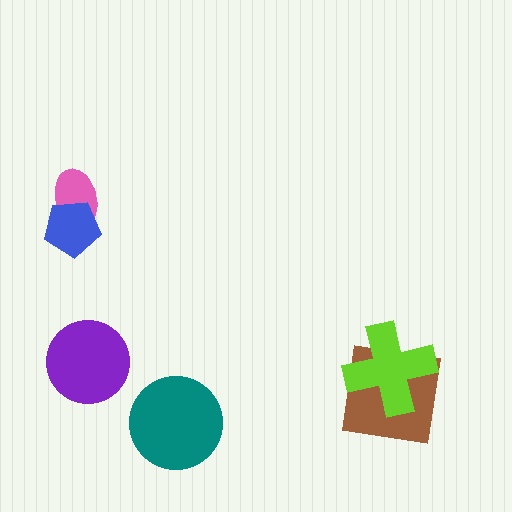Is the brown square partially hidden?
Yes, it is partially covered by another shape.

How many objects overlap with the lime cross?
1 object overlaps with the lime cross.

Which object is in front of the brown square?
The lime cross is in front of the brown square.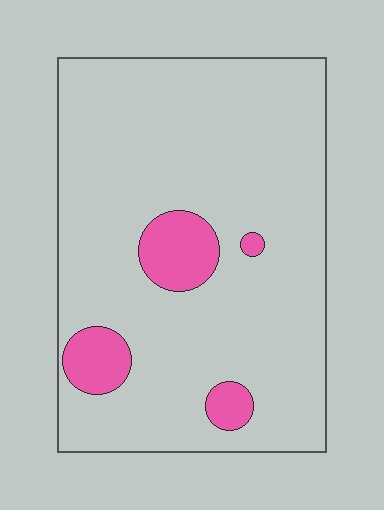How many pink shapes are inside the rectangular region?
4.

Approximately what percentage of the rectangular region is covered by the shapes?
Approximately 10%.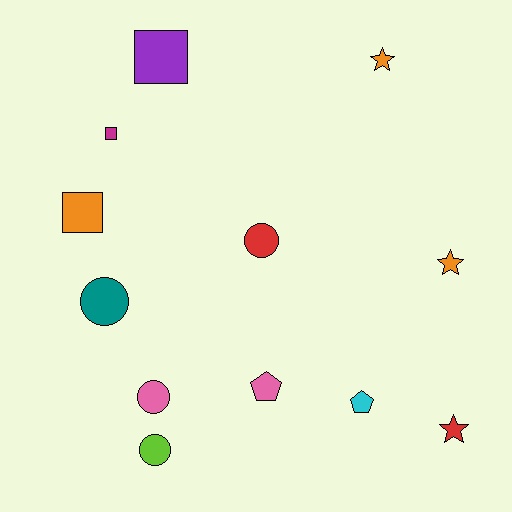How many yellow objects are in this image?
There are no yellow objects.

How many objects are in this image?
There are 12 objects.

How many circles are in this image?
There are 4 circles.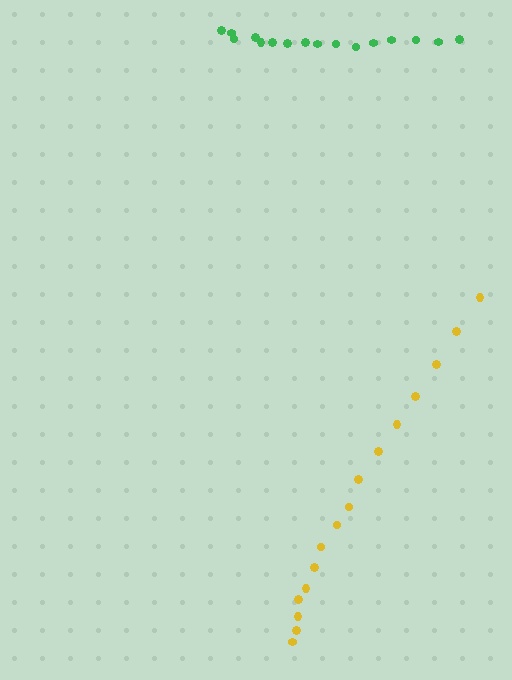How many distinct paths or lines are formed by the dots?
There are 2 distinct paths.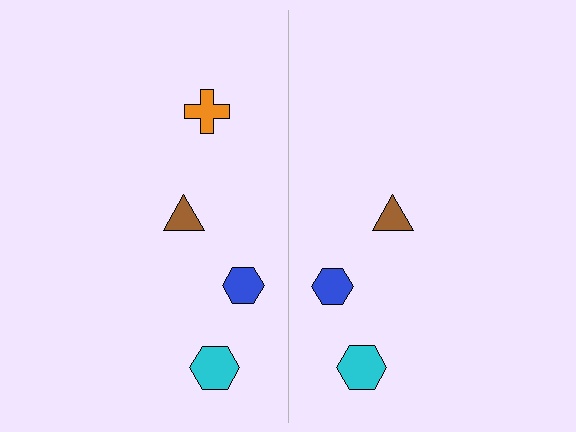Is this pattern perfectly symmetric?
No, the pattern is not perfectly symmetric. A orange cross is missing from the right side.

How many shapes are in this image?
There are 7 shapes in this image.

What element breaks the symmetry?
A orange cross is missing from the right side.